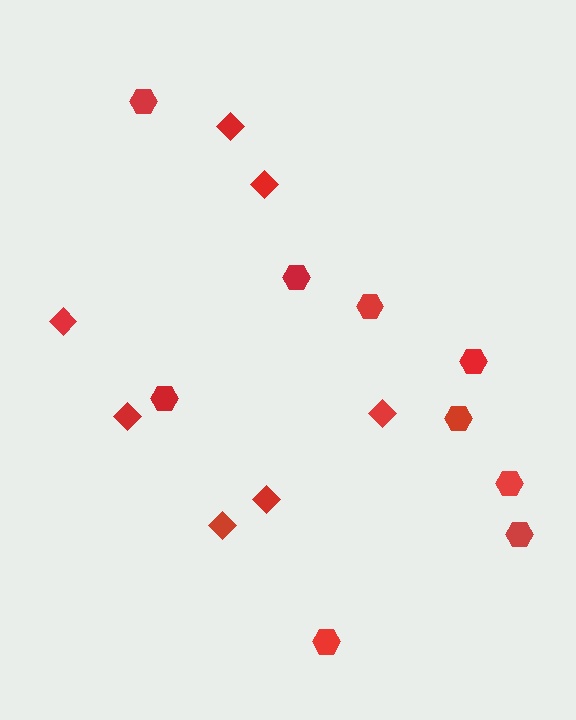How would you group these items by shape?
There are 2 groups: one group of hexagons (9) and one group of diamonds (7).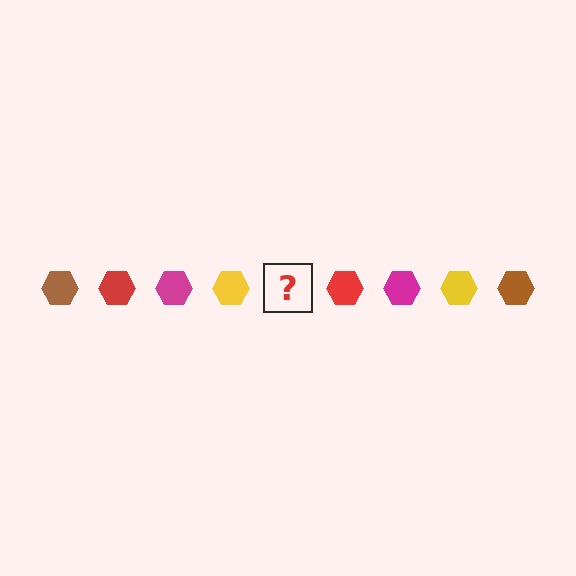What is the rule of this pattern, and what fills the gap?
The rule is that the pattern cycles through brown, red, magenta, yellow hexagons. The gap should be filled with a brown hexagon.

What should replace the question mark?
The question mark should be replaced with a brown hexagon.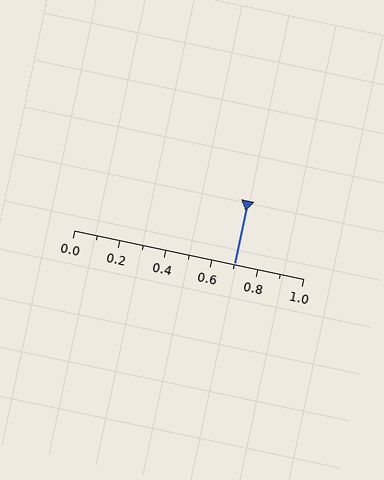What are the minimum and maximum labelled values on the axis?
The axis runs from 0.0 to 1.0.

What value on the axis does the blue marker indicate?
The marker indicates approximately 0.7.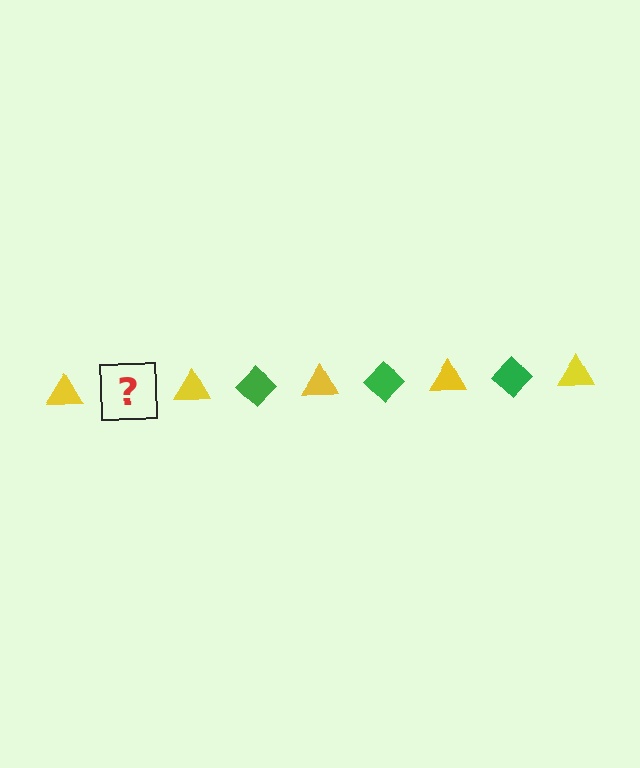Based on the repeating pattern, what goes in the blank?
The blank should be a green diamond.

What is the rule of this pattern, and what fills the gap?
The rule is that the pattern alternates between yellow triangle and green diamond. The gap should be filled with a green diamond.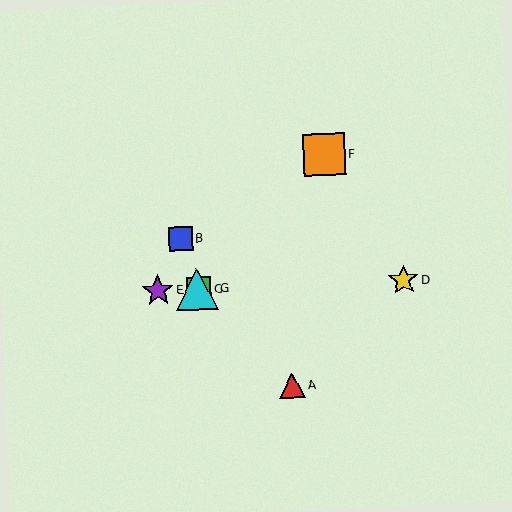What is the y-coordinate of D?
Object D is at y≈280.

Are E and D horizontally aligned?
Yes, both are at y≈291.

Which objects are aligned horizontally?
Objects C, D, E, G are aligned horizontally.